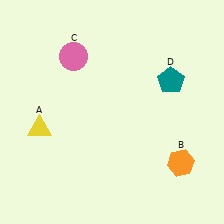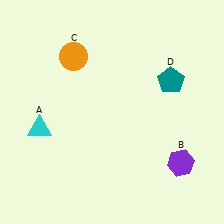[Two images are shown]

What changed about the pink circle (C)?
In Image 1, C is pink. In Image 2, it changed to orange.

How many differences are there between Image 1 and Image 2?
There are 3 differences between the two images.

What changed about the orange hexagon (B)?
In Image 1, B is orange. In Image 2, it changed to purple.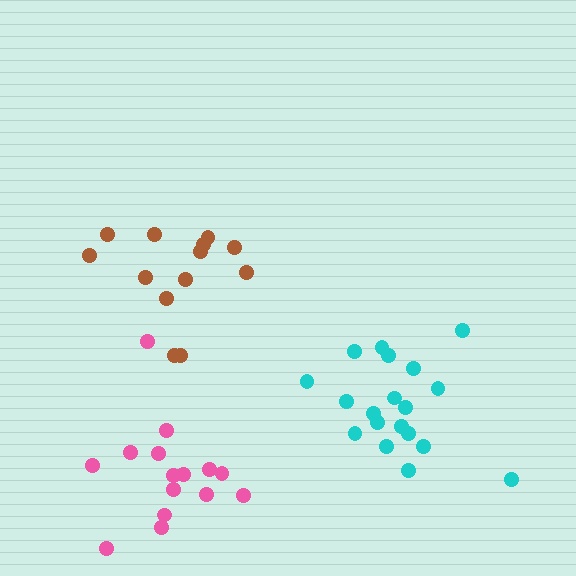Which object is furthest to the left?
The brown cluster is leftmost.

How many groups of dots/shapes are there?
There are 3 groups.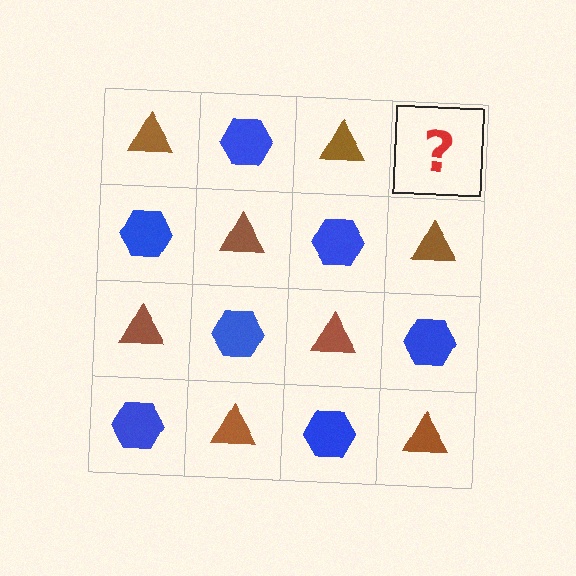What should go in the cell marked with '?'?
The missing cell should contain a blue hexagon.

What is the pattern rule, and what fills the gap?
The rule is that it alternates brown triangle and blue hexagon in a checkerboard pattern. The gap should be filled with a blue hexagon.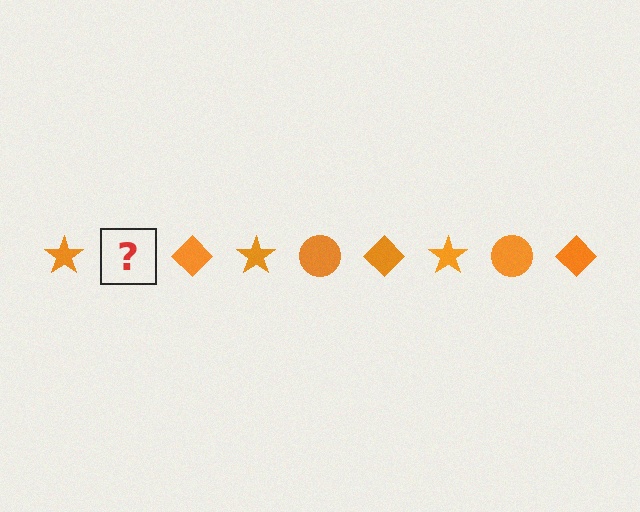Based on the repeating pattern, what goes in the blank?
The blank should be an orange circle.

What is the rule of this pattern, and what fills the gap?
The rule is that the pattern cycles through star, circle, diamond shapes in orange. The gap should be filled with an orange circle.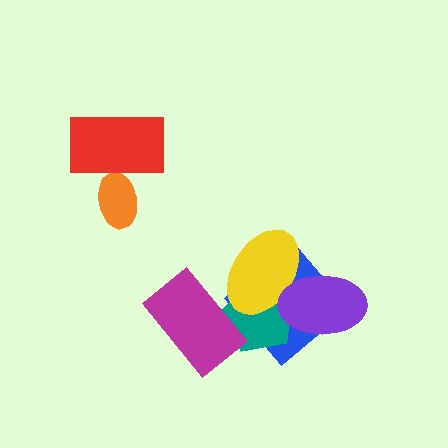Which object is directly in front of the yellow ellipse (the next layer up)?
The magenta rectangle is directly in front of the yellow ellipse.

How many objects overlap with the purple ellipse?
3 objects overlap with the purple ellipse.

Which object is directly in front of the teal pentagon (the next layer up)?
The yellow ellipse is directly in front of the teal pentagon.